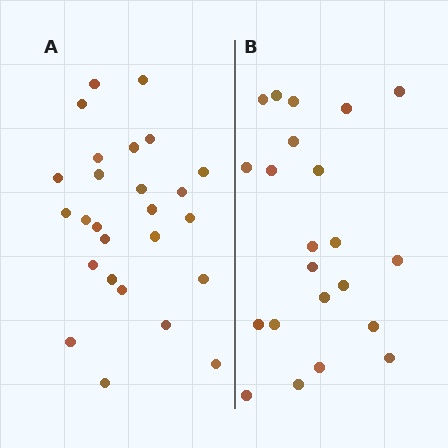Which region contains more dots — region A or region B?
Region A (the left region) has more dots.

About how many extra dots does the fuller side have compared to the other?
Region A has about 4 more dots than region B.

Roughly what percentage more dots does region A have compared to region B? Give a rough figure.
About 20% more.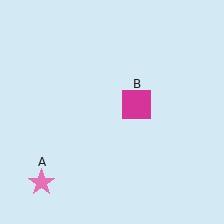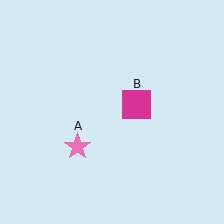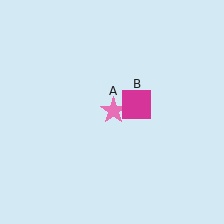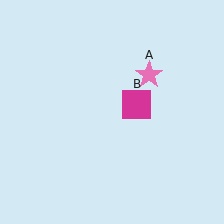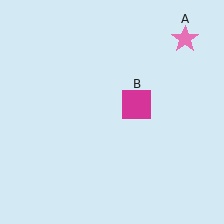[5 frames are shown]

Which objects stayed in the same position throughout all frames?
Magenta square (object B) remained stationary.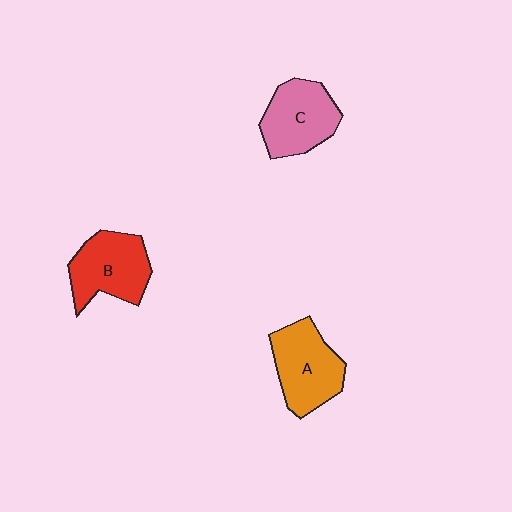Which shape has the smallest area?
Shape C (pink).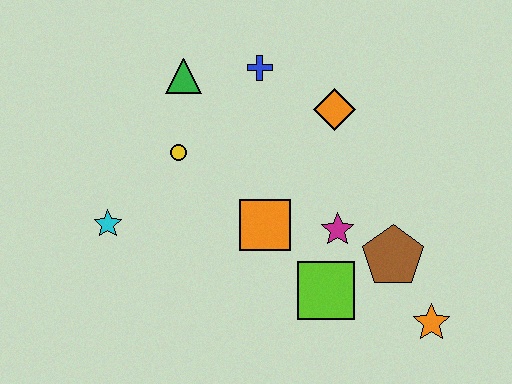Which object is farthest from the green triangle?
The orange star is farthest from the green triangle.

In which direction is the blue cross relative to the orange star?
The blue cross is above the orange star.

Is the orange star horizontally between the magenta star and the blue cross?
No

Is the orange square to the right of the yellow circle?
Yes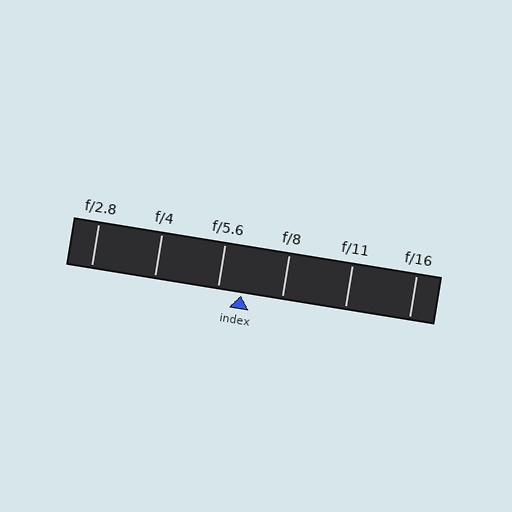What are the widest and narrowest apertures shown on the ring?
The widest aperture shown is f/2.8 and the narrowest is f/16.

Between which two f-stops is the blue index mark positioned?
The index mark is between f/5.6 and f/8.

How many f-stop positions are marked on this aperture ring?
There are 6 f-stop positions marked.